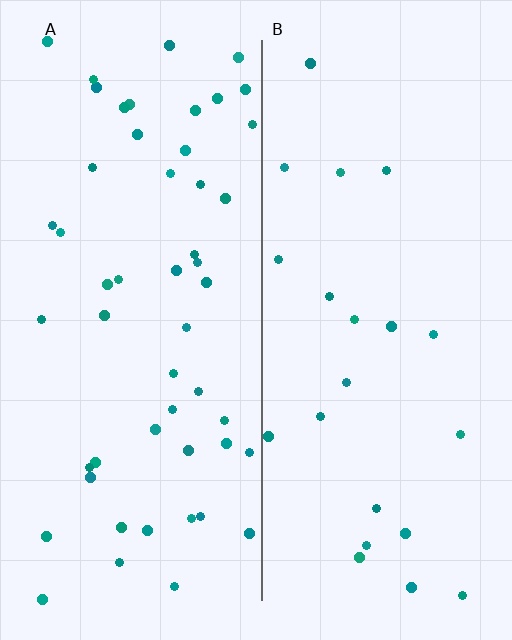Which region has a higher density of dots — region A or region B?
A (the left).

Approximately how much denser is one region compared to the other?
Approximately 2.4× — region A over region B.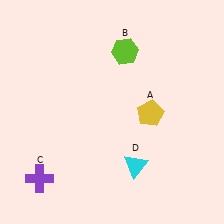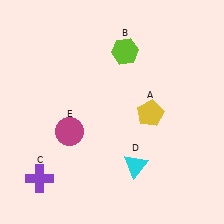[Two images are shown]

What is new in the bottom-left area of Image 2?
A magenta circle (E) was added in the bottom-left area of Image 2.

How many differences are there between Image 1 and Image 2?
There is 1 difference between the two images.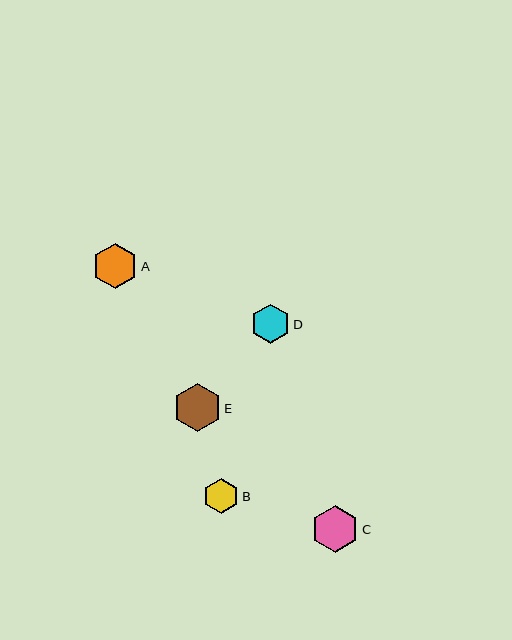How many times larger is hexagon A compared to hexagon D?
Hexagon A is approximately 1.2 times the size of hexagon D.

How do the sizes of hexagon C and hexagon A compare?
Hexagon C and hexagon A are approximately the same size.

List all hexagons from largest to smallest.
From largest to smallest: E, C, A, D, B.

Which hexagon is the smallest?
Hexagon B is the smallest with a size of approximately 36 pixels.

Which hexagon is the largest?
Hexagon E is the largest with a size of approximately 48 pixels.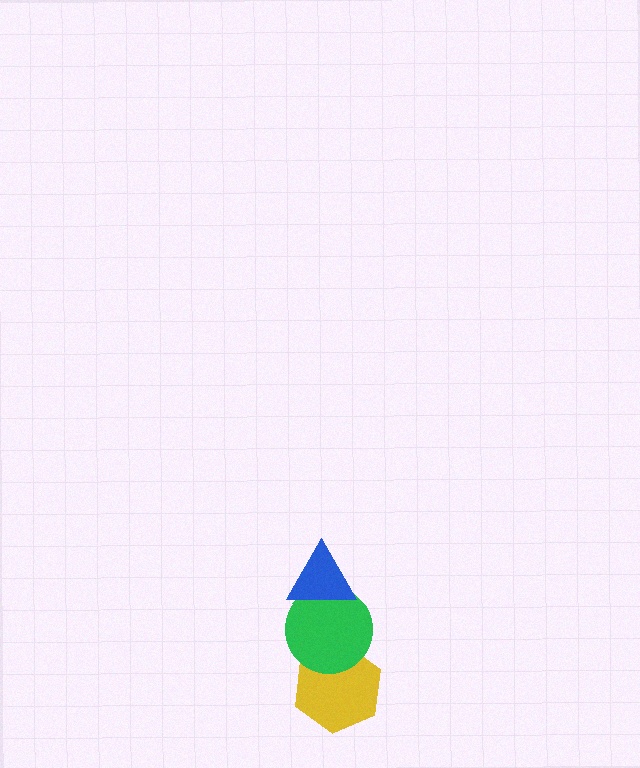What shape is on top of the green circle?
The blue triangle is on top of the green circle.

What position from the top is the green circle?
The green circle is 2nd from the top.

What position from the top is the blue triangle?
The blue triangle is 1st from the top.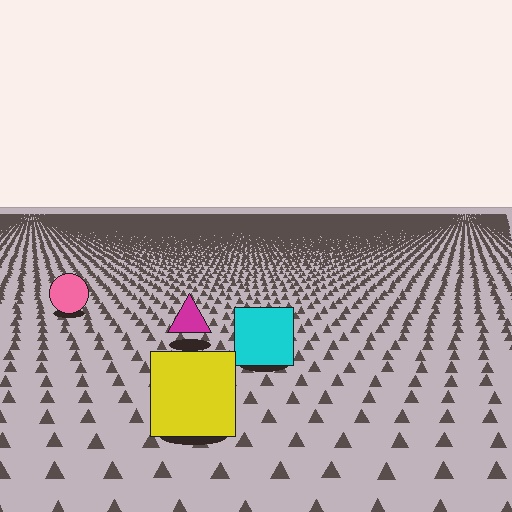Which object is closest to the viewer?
The yellow square is closest. The texture marks near it are larger and more spread out.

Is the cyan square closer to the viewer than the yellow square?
No. The yellow square is closer — you can tell from the texture gradient: the ground texture is coarser near it.